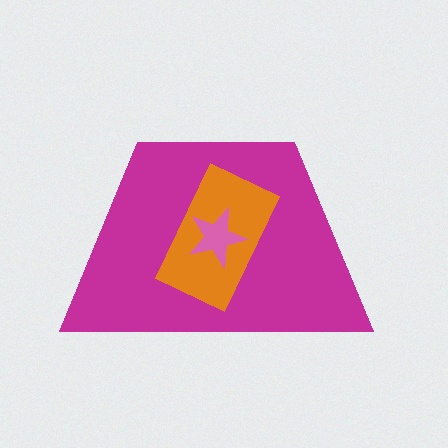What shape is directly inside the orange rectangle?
The pink star.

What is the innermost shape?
The pink star.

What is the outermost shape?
The magenta trapezoid.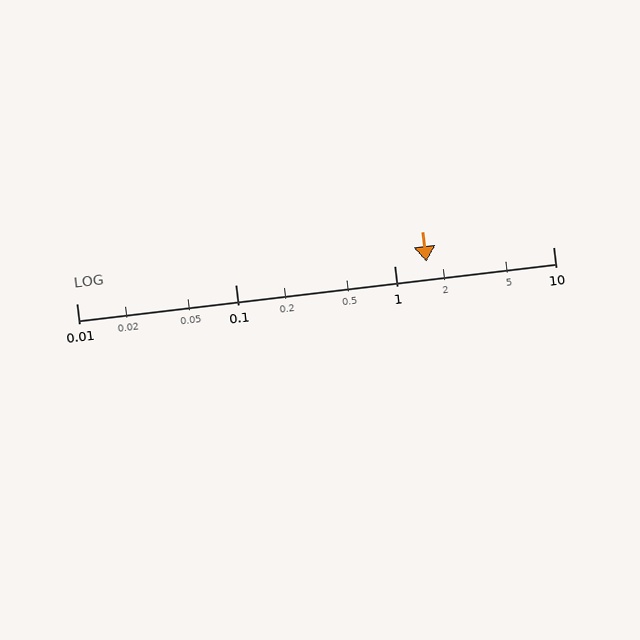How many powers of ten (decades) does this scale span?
The scale spans 3 decades, from 0.01 to 10.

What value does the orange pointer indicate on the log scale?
The pointer indicates approximately 1.6.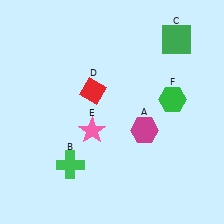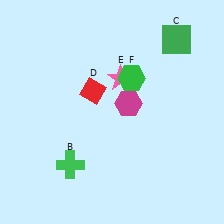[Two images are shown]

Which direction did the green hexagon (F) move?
The green hexagon (F) moved left.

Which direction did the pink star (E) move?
The pink star (E) moved up.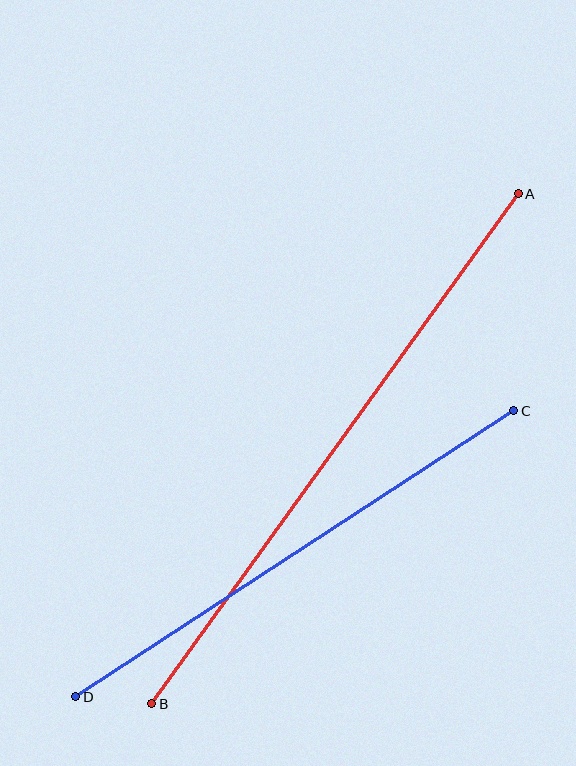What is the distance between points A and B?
The distance is approximately 628 pixels.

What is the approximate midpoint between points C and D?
The midpoint is at approximately (295, 554) pixels.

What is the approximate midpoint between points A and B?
The midpoint is at approximately (335, 449) pixels.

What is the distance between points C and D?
The distance is approximately 523 pixels.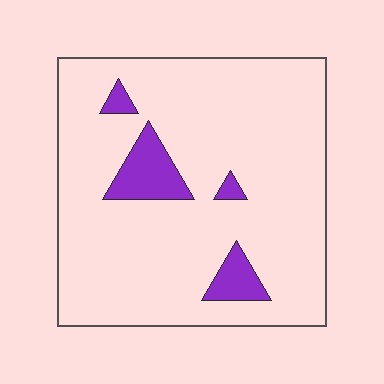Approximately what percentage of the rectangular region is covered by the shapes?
Approximately 10%.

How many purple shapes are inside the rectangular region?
4.